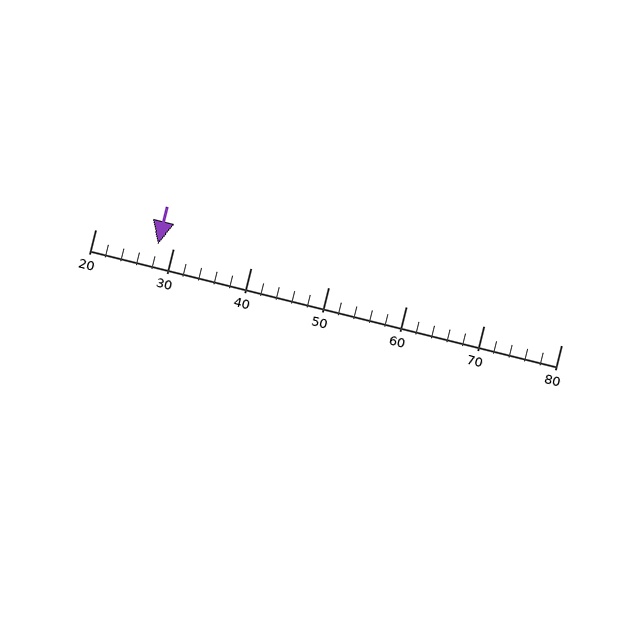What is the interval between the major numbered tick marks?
The major tick marks are spaced 10 units apart.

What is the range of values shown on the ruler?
The ruler shows values from 20 to 80.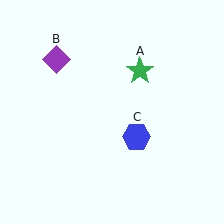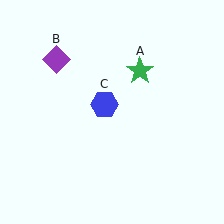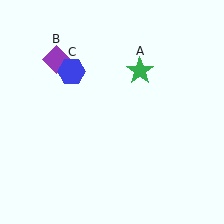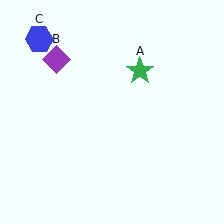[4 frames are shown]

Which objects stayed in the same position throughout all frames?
Green star (object A) and purple diamond (object B) remained stationary.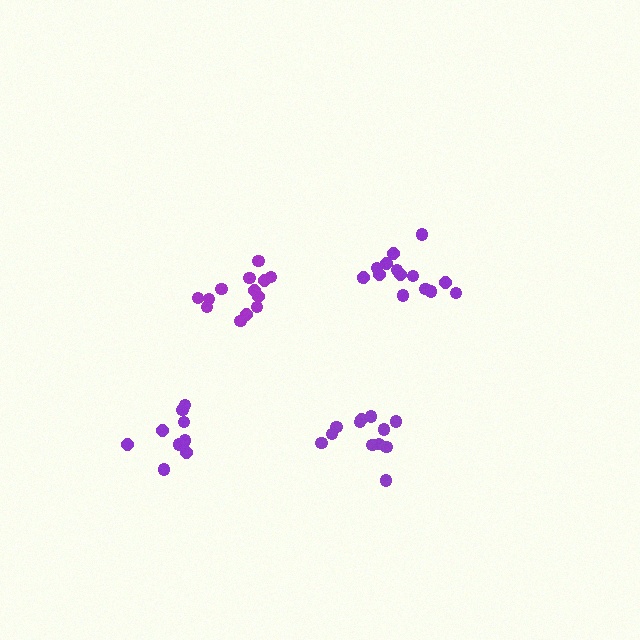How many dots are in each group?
Group 1: 9 dots, Group 2: 15 dots, Group 3: 12 dots, Group 4: 13 dots (49 total).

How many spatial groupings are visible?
There are 4 spatial groupings.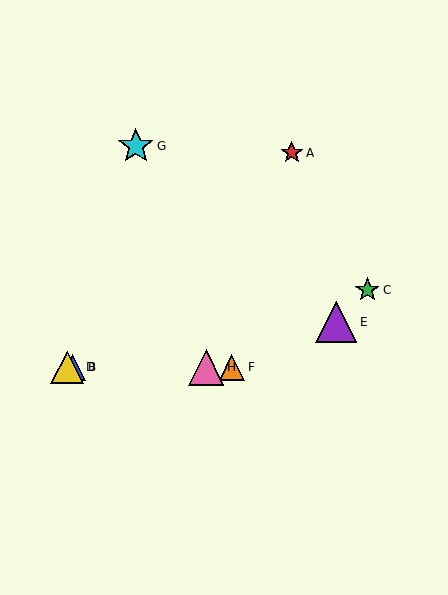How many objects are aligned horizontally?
4 objects (B, D, F, H) are aligned horizontally.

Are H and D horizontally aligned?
Yes, both are at y≈367.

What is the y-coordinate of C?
Object C is at y≈290.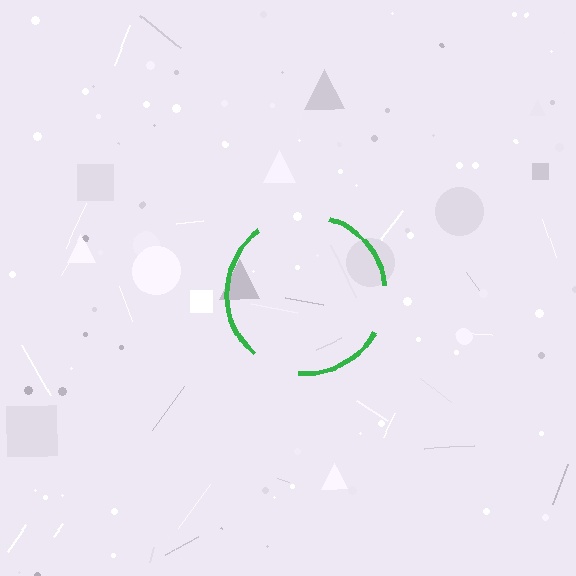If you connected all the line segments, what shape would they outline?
They would outline a circle.